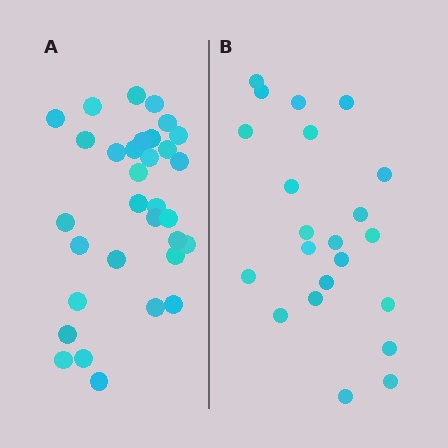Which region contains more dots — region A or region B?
Region A (the left region) has more dots.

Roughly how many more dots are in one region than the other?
Region A has roughly 10 or so more dots than region B.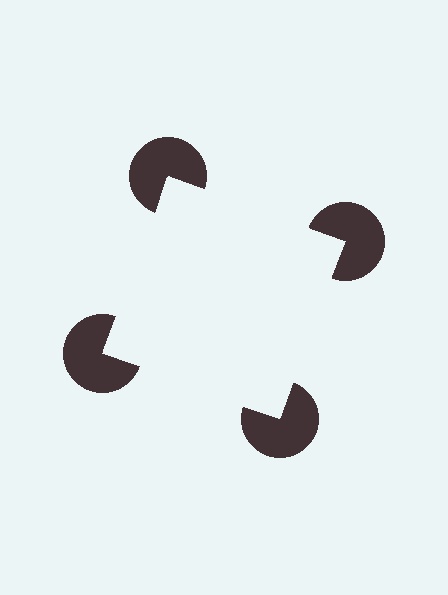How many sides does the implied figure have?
4 sides.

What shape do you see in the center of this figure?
An illusory square — its edges are inferred from the aligned wedge cuts in the pac-man discs, not physically drawn.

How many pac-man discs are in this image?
There are 4 — one at each vertex of the illusory square.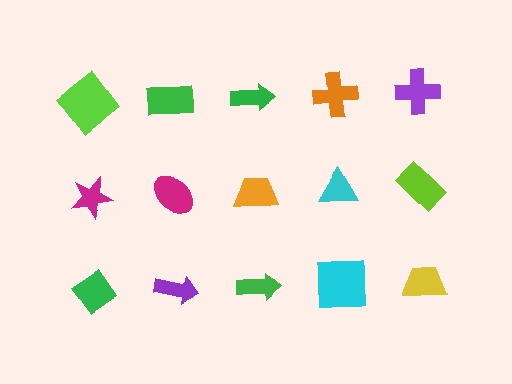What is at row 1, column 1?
A lime diamond.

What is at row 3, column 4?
A cyan square.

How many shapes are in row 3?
5 shapes.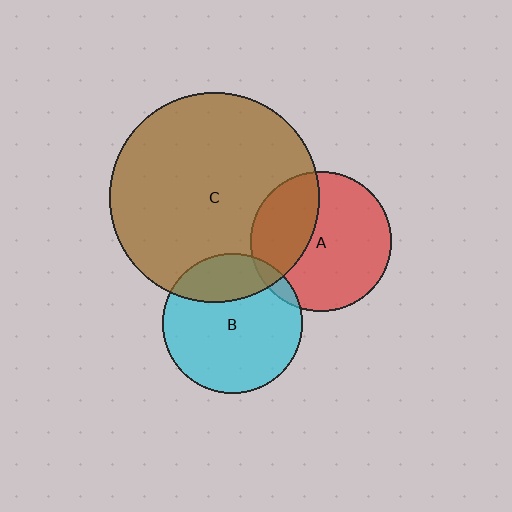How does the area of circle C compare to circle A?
Approximately 2.2 times.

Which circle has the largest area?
Circle C (brown).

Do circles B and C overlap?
Yes.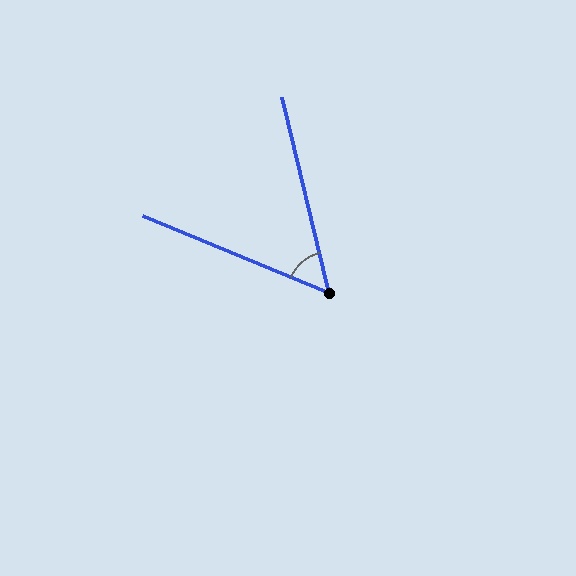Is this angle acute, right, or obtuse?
It is acute.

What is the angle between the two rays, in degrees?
Approximately 54 degrees.